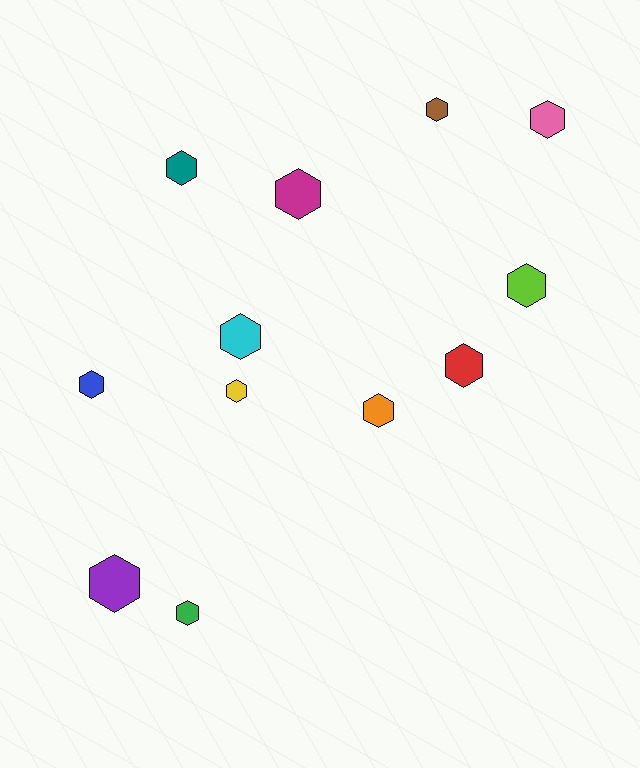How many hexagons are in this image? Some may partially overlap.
There are 12 hexagons.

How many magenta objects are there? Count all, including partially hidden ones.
There is 1 magenta object.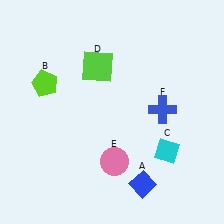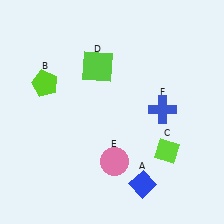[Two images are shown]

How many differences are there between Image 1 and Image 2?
There is 1 difference between the two images.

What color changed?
The diamond (C) changed from cyan in Image 1 to lime in Image 2.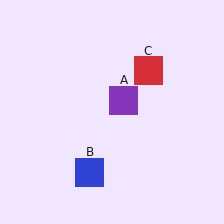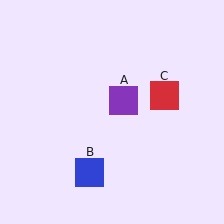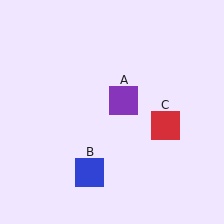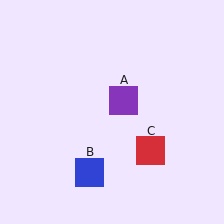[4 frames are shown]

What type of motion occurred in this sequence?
The red square (object C) rotated clockwise around the center of the scene.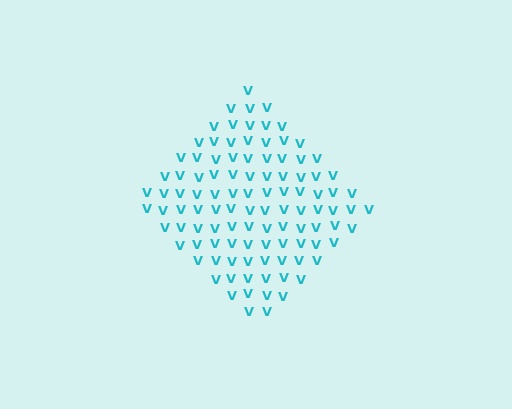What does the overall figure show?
The overall figure shows a diamond.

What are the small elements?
The small elements are letter V's.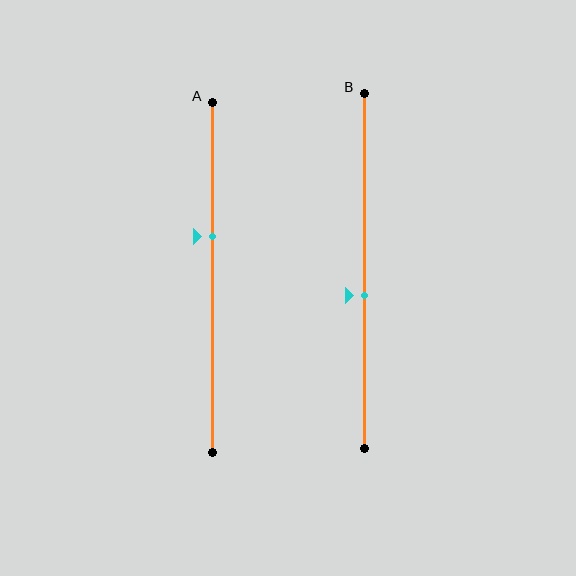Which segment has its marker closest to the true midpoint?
Segment B has its marker closest to the true midpoint.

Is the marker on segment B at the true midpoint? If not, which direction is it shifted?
No, the marker on segment B is shifted downward by about 7% of the segment length.